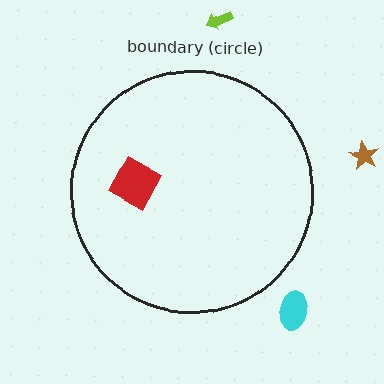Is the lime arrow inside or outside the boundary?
Outside.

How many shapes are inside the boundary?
1 inside, 3 outside.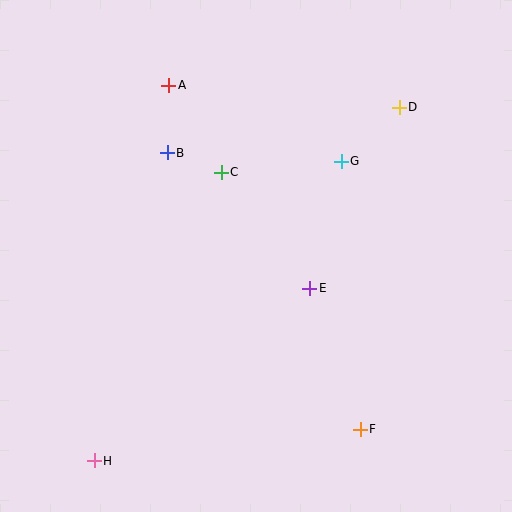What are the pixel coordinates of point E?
Point E is at (310, 288).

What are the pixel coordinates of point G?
Point G is at (341, 161).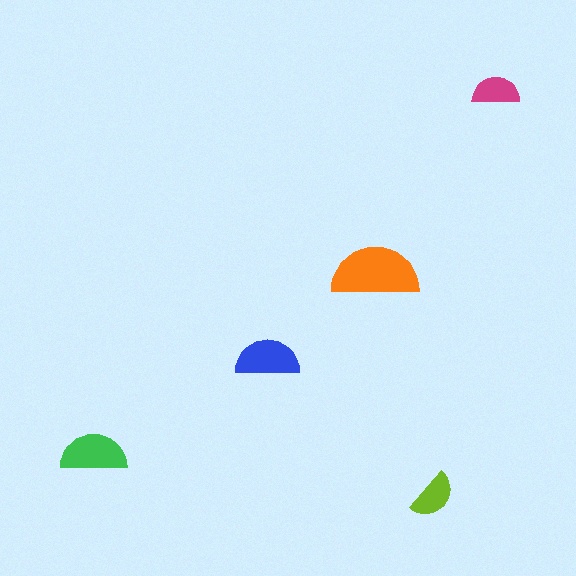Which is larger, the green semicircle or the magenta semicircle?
The green one.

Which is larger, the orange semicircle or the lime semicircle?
The orange one.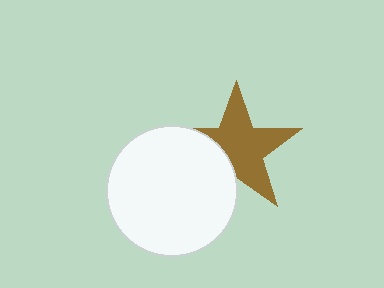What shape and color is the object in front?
The object in front is a white circle.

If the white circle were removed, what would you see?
You would see the complete brown star.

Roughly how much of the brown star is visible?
Most of it is visible (roughly 69%).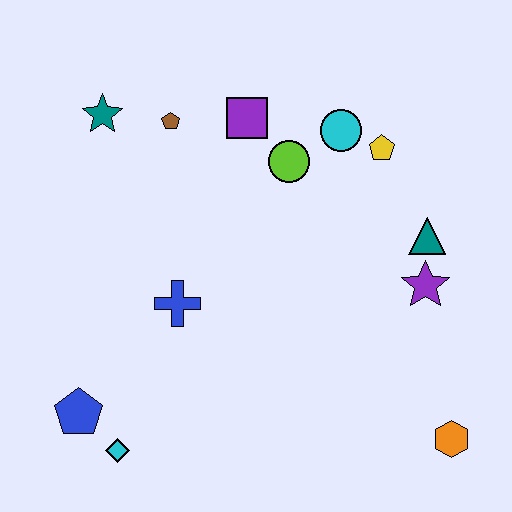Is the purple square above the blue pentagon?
Yes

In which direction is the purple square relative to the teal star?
The purple square is to the right of the teal star.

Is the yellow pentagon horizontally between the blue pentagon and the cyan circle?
No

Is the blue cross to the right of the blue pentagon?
Yes